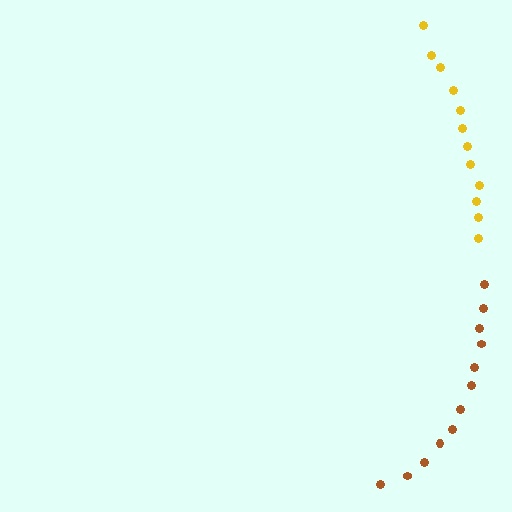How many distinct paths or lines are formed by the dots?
There are 2 distinct paths.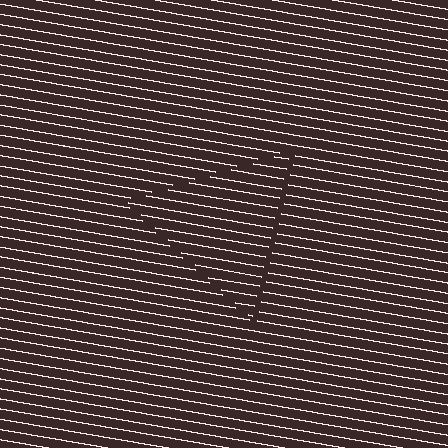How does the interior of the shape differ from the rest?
The interior of the shape contains the same grating, shifted by half a period — the contour is defined by the phase discontinuity where line-ends from the inner and outer gratings abut.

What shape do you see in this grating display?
An illusory triangle. The interior of the shape contains the same grating, shifted by half a period — the contour is defined by the phase discontinuity where line-ends from the inner and outer gratings abut.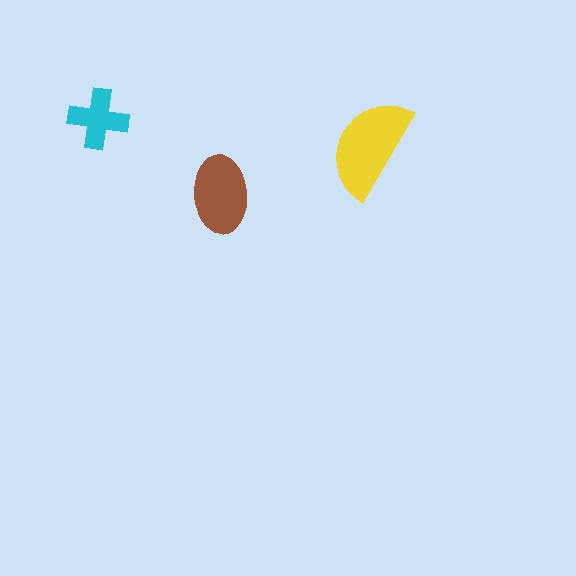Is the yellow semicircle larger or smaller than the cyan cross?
Larger.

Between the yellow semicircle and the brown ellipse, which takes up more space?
The yellow semicircle.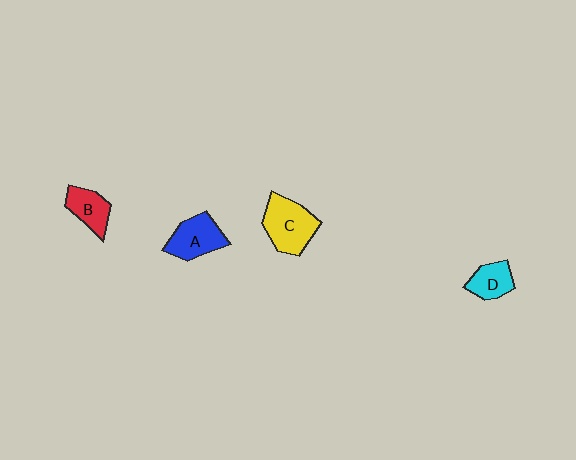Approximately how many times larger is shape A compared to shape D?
Approximately 1.4 times.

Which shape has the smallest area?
Shape D (cyan).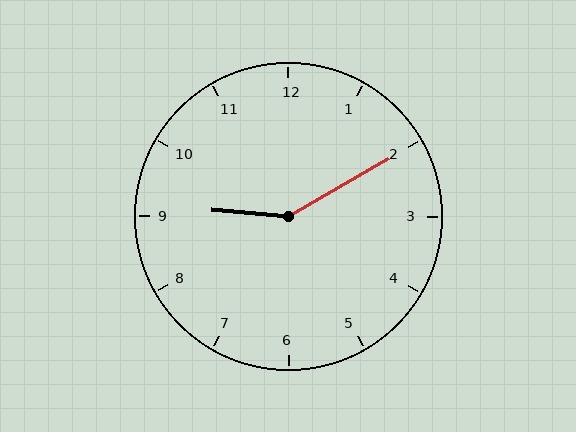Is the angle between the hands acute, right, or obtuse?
It is obtuse.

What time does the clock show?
9:10.